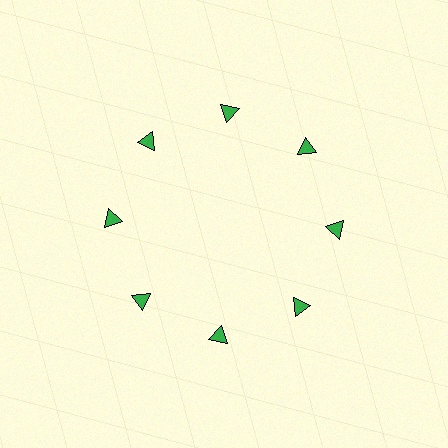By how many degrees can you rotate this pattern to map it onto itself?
The pattern maps onto itself every 45 degrees of rotation.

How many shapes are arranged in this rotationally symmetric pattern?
There are 8 shapes, arranged in 8 groups of 1.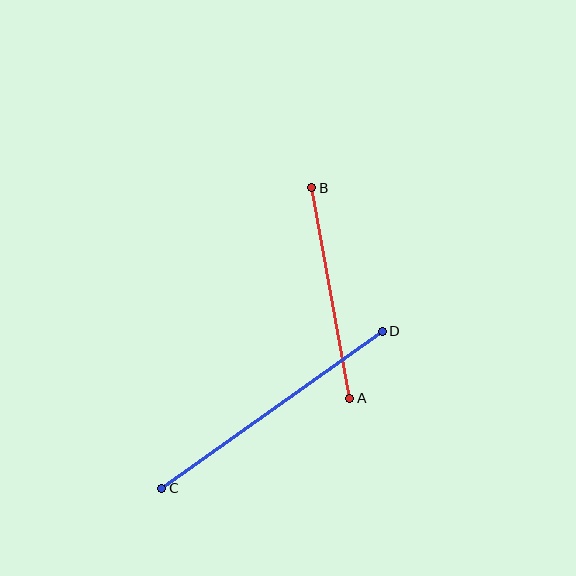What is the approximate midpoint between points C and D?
The midpoint is at approximately (272, 410) pixels.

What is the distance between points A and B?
The distance is approximately 214 pixels.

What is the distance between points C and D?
The distance is approximately 271 pixels.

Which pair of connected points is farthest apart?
Points C and D are farthest apart.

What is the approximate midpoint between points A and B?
The midpoint is at approximately (331, 293) pixels.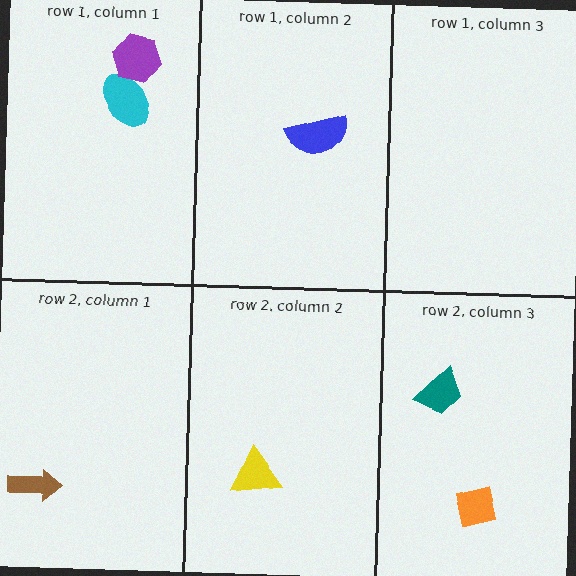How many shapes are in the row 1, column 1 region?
2.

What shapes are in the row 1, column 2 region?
The blue semicircle.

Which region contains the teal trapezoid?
The row 2, column 3 region.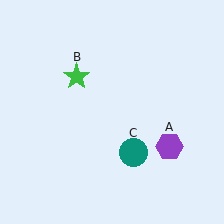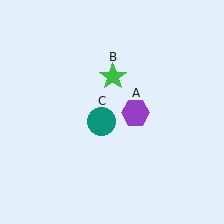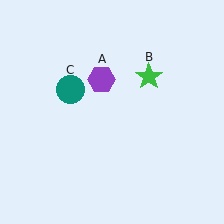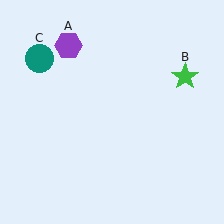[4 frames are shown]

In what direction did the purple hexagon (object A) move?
The purple hexagon (object A) moved up and to the left.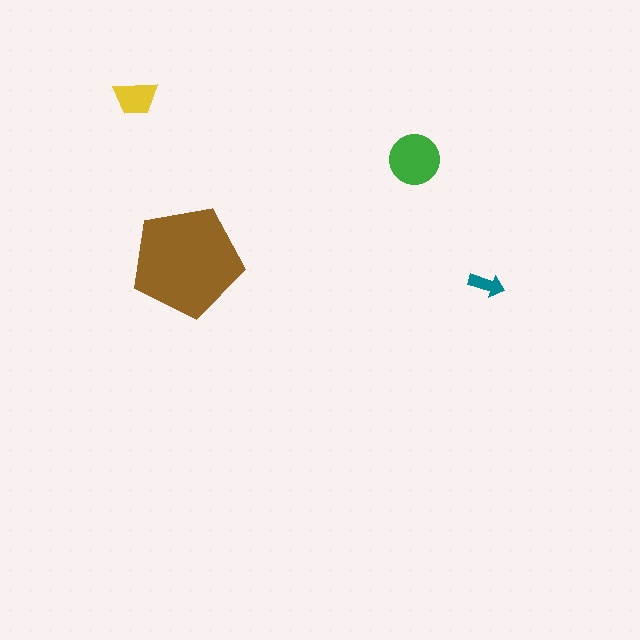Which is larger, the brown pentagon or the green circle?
The brown pentagon.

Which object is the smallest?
The teal arrow.